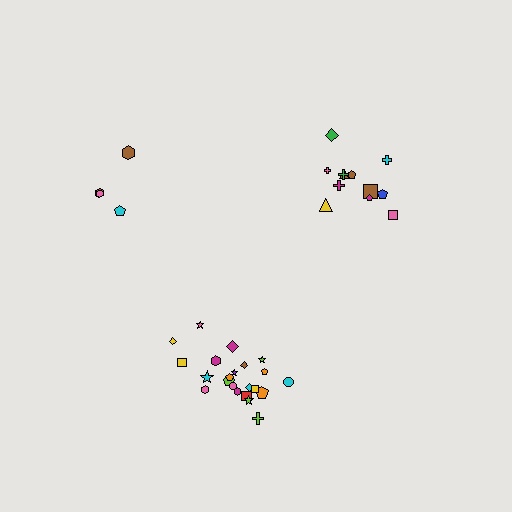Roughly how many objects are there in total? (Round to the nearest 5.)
Roughly 40 objects in total.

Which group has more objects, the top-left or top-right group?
The top-right group.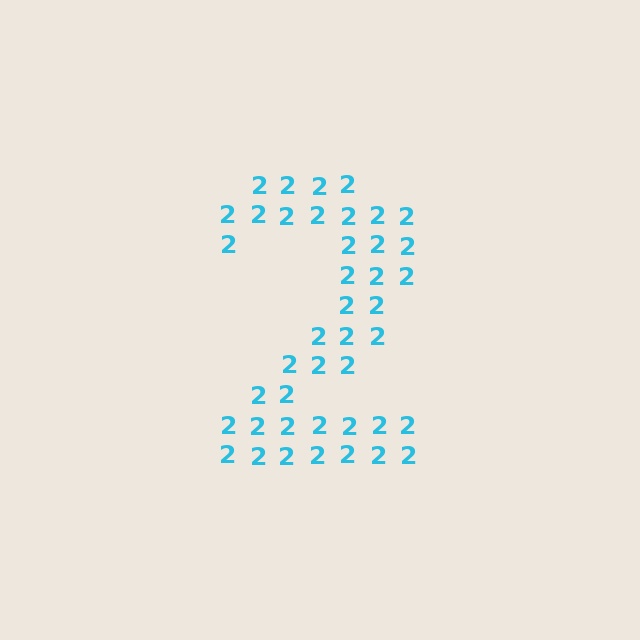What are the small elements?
The small elements are digit 2's.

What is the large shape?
The large shape is the digit 2.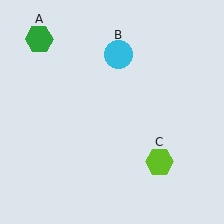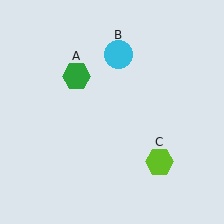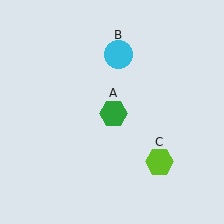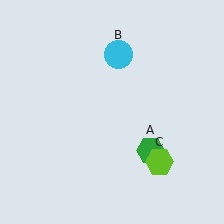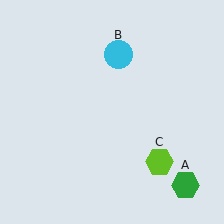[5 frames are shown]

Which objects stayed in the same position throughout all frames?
Cyan circle (object B) and lime hexagon (object C) remained stationary.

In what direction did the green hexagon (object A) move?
The green hexagon (object A) moved down and to the right.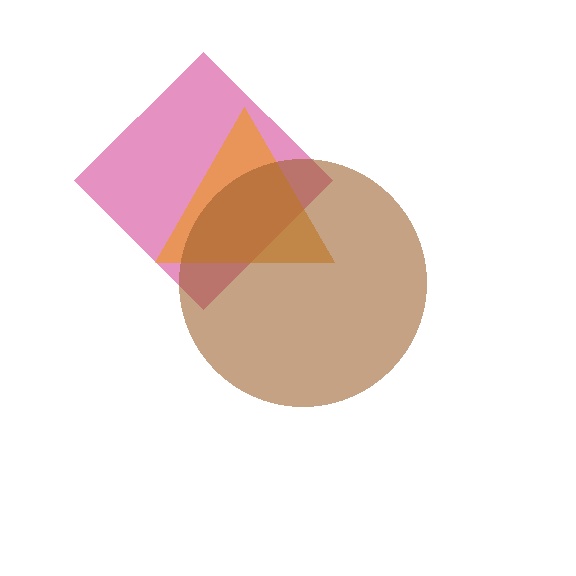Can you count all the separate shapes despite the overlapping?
Yes, there are 3 separate shapes.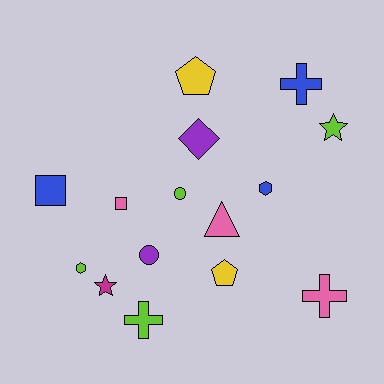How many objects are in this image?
There are 15 objects.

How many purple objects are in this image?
There are 2 purple objects.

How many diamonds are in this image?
There is 1 diamond.